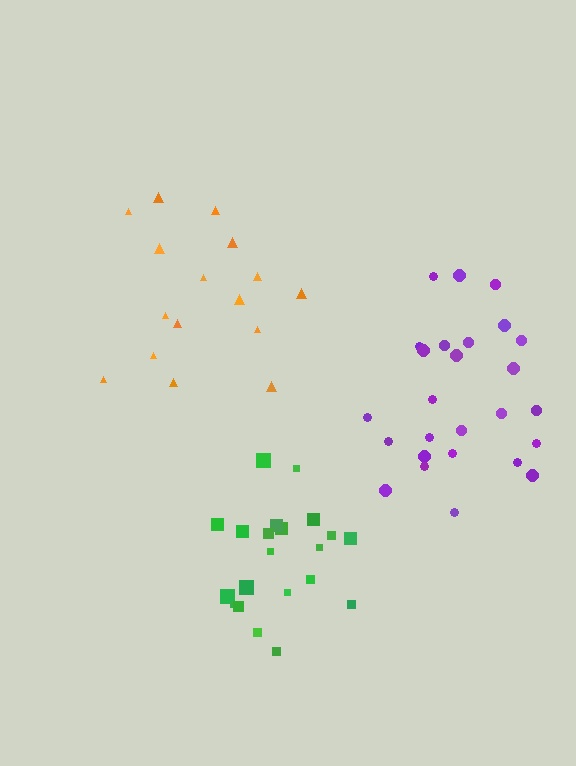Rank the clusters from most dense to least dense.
green, purple, orange.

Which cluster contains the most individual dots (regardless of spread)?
Purple (26).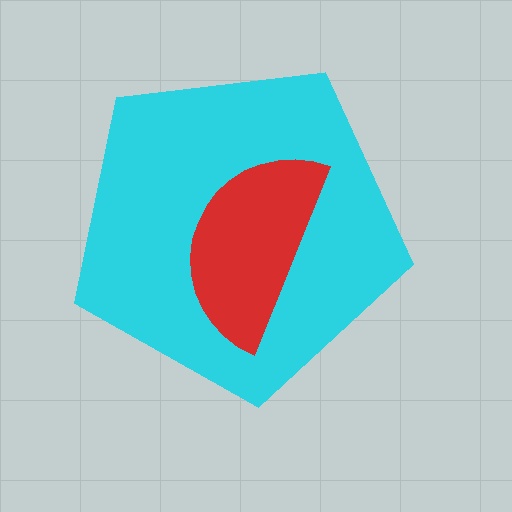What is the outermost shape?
The cyan pentagon.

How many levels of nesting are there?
2.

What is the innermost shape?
The red semicircle.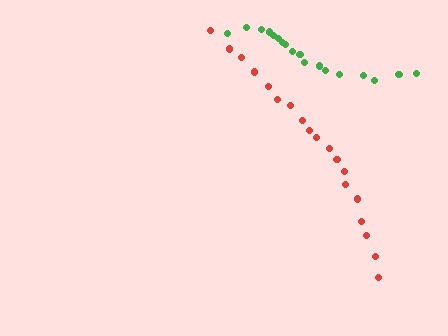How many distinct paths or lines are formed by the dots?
There are 2 distinct paths.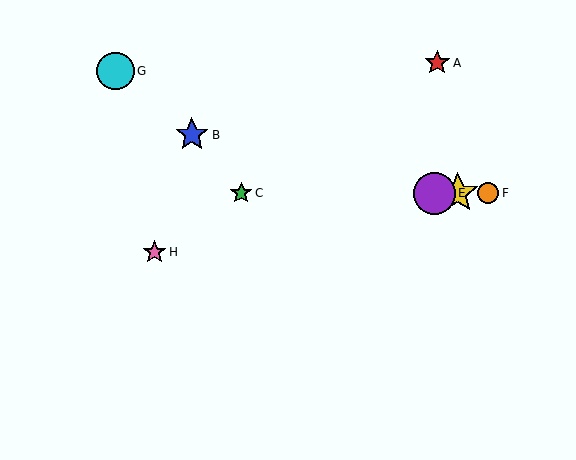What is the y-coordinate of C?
Object C is at y≈193.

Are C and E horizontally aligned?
Yes, both are at y≈193.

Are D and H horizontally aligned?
No, D is at y≈193 and H is at y≈252.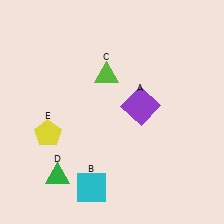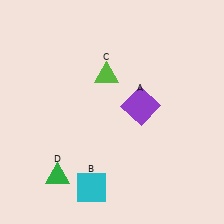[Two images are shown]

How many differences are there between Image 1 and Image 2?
There is 1 difference between the two images.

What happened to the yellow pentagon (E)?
The yellow pentagon (E) was removed in Image 2. It was in the bottom-left area of Image 1.